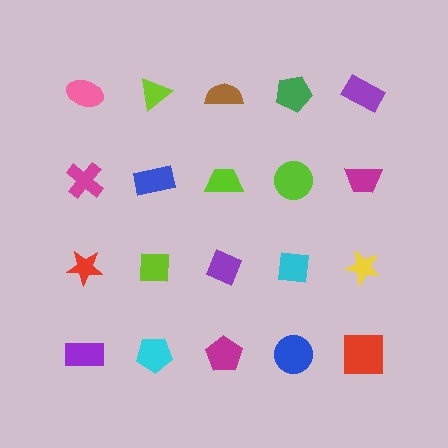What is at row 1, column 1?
A pink ellipse.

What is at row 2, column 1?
A magenta cross.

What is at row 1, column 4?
A green pentagon.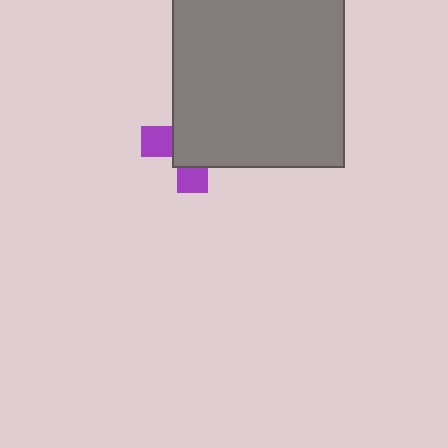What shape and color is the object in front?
The object in front is a gray square.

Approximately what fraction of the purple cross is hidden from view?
Roughly 68% of the purple cross is hidden behind the gray square.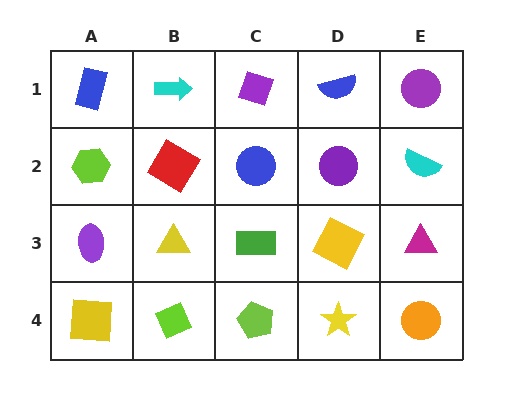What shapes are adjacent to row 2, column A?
A blue rectangle (row 1, column A), a purple ellipse (row 3, column A), a red diamond (row 2, column B).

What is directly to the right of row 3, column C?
A yellow square.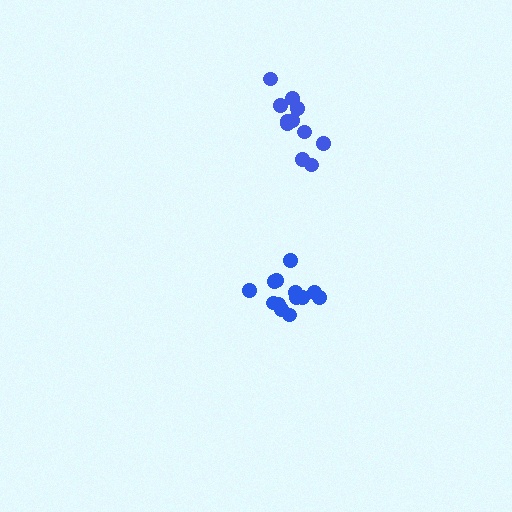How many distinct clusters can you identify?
There are 2 distinct clusters.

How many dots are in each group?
Group 1: 13 dots, Group 2: 11 dots (24 total).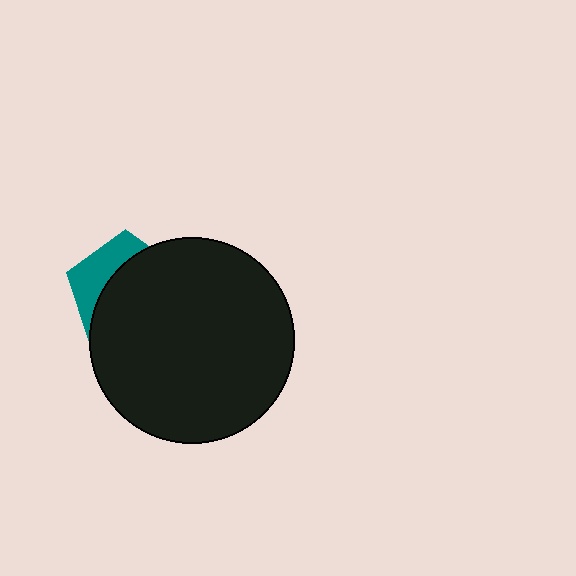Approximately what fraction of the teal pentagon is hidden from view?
Roughly 69% of the teal pentagon is hidden behind the black circle.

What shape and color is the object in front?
The object in front is a black circle.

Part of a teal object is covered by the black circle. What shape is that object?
It is a pentagon.